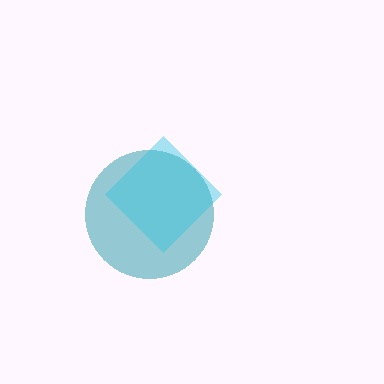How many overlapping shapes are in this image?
There are 2 overlapping shapes in the image.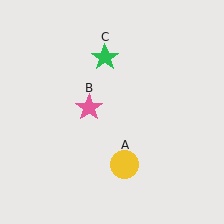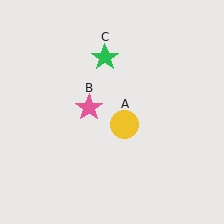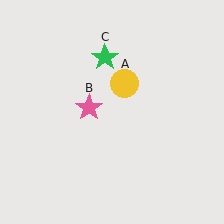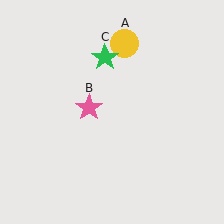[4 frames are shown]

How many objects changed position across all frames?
1 object changed position: yellow circle (object A).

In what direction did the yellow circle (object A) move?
The yellow circle (object A) moved up.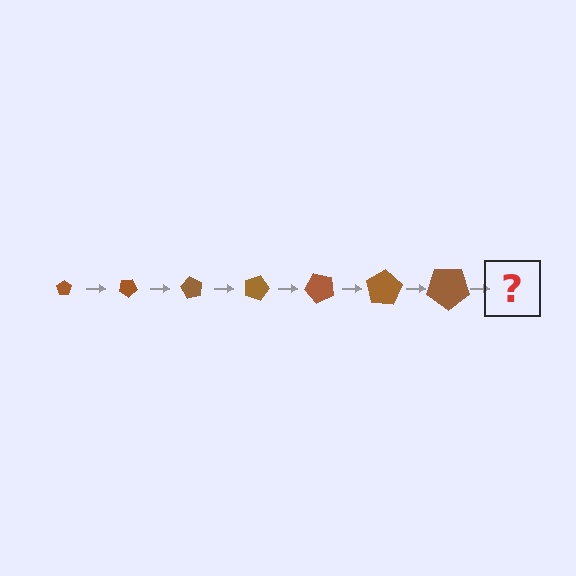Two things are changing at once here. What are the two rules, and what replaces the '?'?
The two rules are that the pentagon grows larger each step and it rotates 30 degrees each step. The '?' should be a pentagon, larger than the previous one and rotated 210 degrees from the start.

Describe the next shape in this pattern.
It should be a pentagon, larger than the previous one and rotated 210 degrees from the start.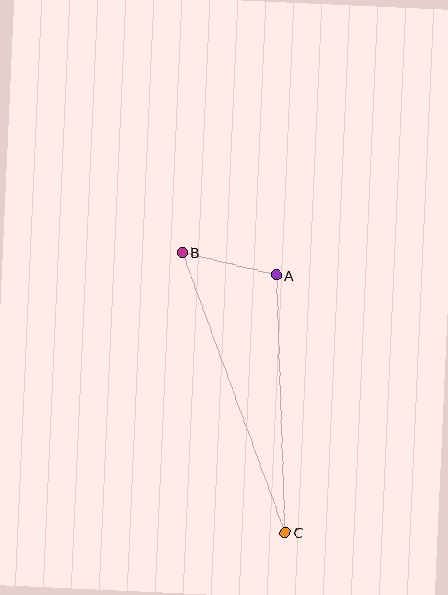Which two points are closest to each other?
Points A and B are closest to each other.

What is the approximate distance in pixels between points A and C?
The distance between A and C is approximately 257 pixels.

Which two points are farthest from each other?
Points B and C are farthest from each other.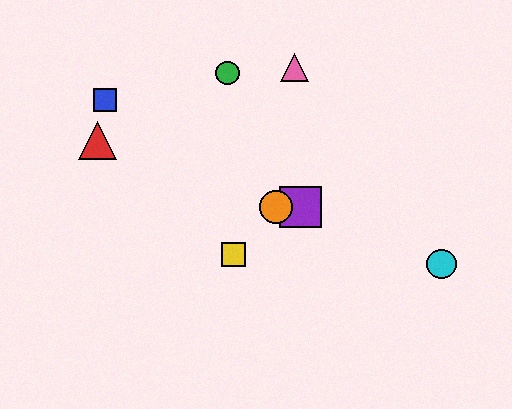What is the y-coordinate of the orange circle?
The orange circle is at y≈207.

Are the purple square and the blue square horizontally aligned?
No, the purple square is at y≈207 and the blue square is at y≈100.